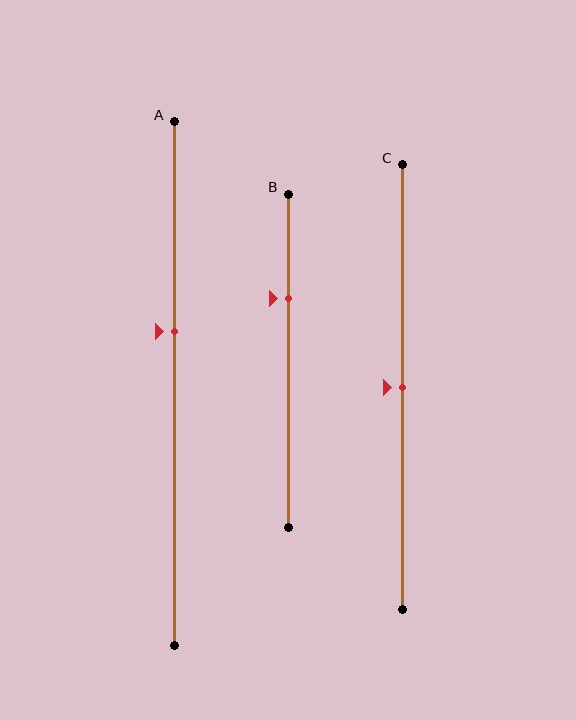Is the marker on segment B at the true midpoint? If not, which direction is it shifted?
No, the marker on segment B is shifted upward by about 19% of the segment length.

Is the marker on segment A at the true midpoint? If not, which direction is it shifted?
No, the marker on segment A is shifted upward by about 10% of the segment length.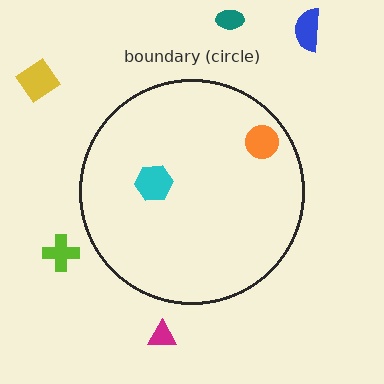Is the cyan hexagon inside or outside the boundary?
Inside.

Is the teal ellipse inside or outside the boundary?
Outside.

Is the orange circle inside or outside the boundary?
Inside.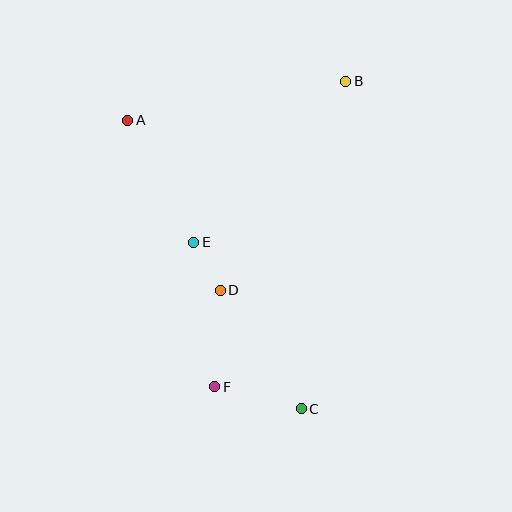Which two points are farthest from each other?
Points A and C are farthest from each other.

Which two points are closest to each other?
Points D and E are closest to each other.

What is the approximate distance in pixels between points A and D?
The distance between A and D is approximately 194 pixels.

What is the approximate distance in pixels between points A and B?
The distance between A and B is approximately 221 pixels.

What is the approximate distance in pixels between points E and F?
The distance between E and F is approximately 146 pixels.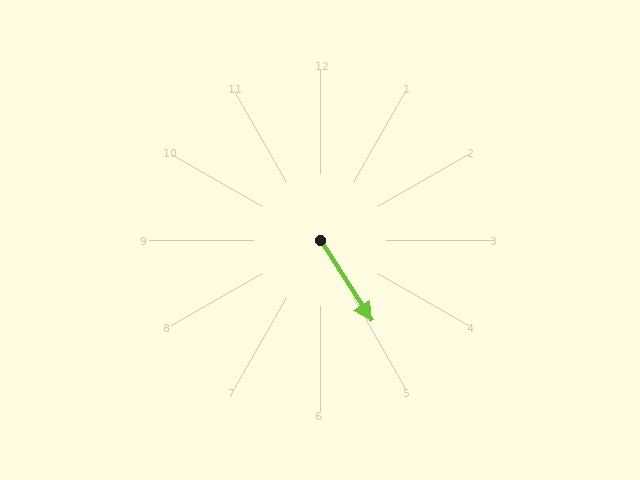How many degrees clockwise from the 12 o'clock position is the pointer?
Approximately 148 degrees.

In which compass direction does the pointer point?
Southeast.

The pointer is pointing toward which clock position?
Roughly 5 o'clock.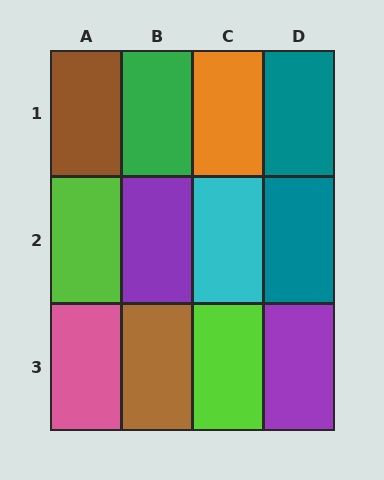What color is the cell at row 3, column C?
Lime.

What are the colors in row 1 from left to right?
Brown, green, orange, teal.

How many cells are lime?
2 cells are lime.